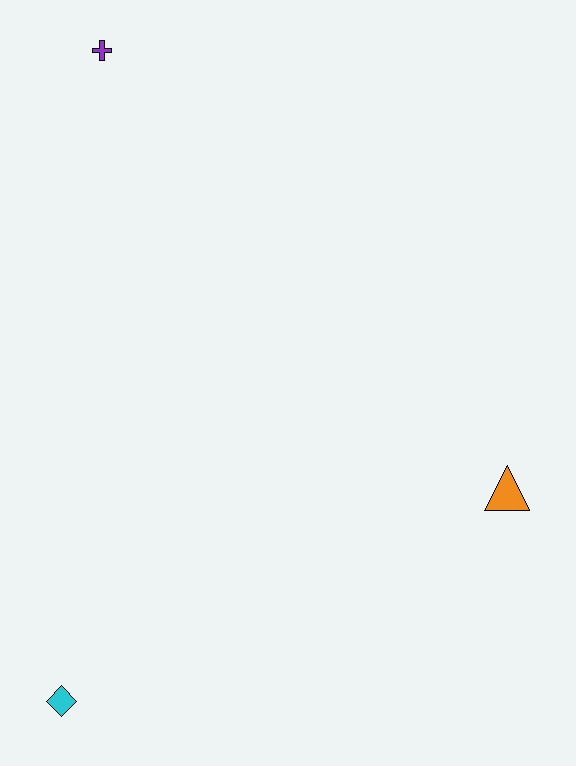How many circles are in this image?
There are no circles.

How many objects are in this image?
There are 3 objects.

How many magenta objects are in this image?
There are no magenta objects.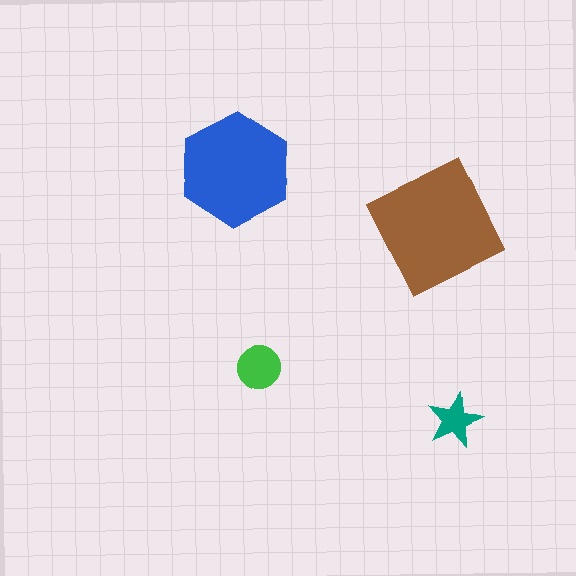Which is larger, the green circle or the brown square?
The brown square.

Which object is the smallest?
The teal star.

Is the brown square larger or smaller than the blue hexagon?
Larger.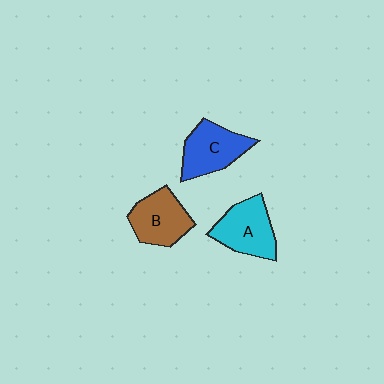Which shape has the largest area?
Shape A (cyan).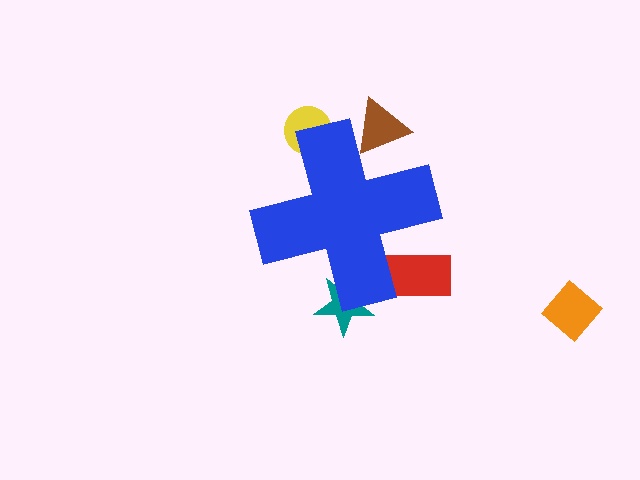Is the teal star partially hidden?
Yes, the teal star is partially hidden behind the blue cross.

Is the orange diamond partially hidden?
No, the orange diamond is fully visible.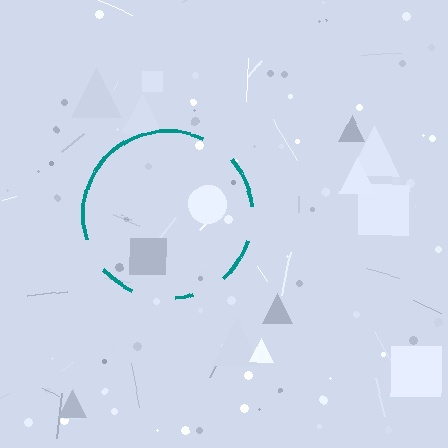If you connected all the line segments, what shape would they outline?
They would outline a circle.